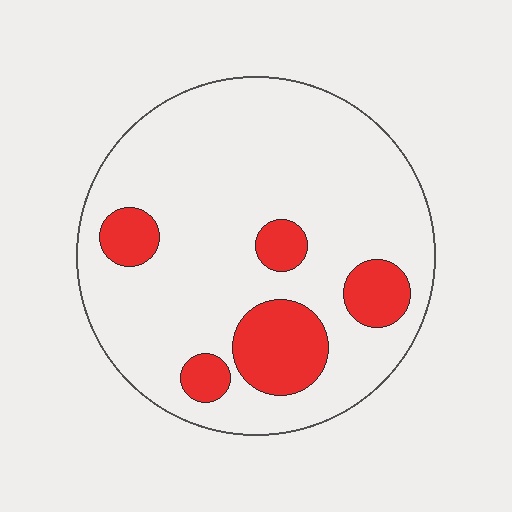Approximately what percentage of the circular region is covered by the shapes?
Approximately 20%.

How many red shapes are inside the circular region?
5.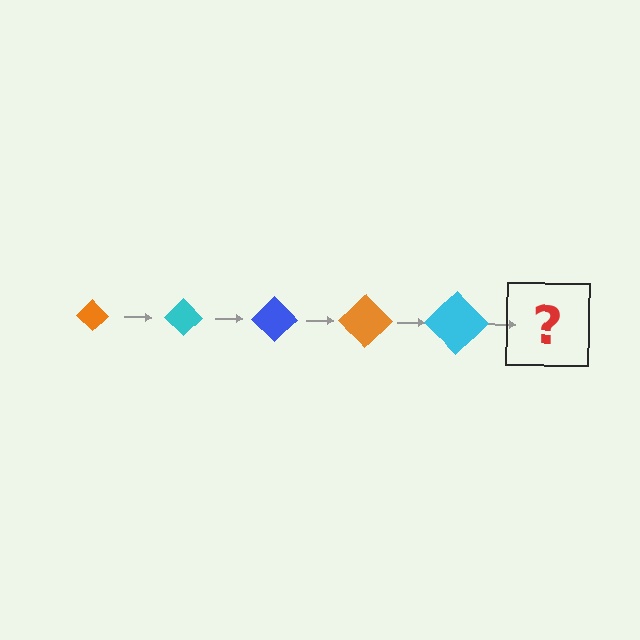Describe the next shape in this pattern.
It should be a blue diamond, larger than the previous one.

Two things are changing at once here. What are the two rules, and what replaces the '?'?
The two rules are that the diamond grows larger each step and the color cycles through orange, cyan, and blue. The '?' should be a blue diamond, larger than the previous one.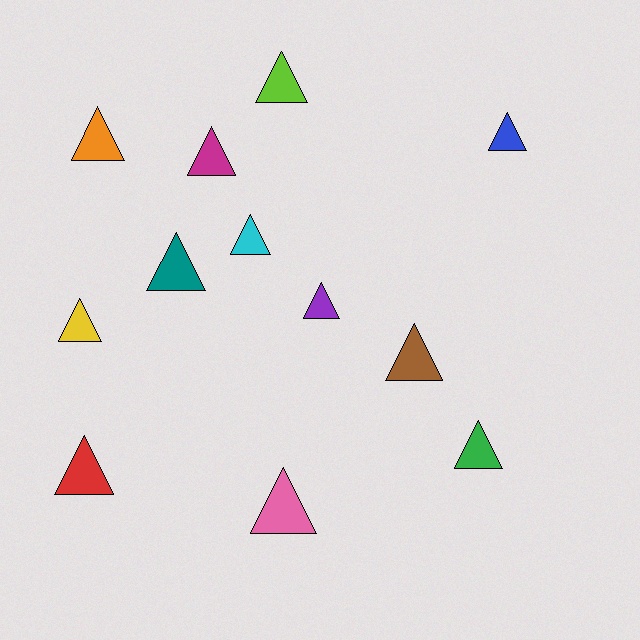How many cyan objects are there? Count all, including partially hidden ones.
There is 1 cyan object.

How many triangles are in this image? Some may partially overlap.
There are 12 triangles.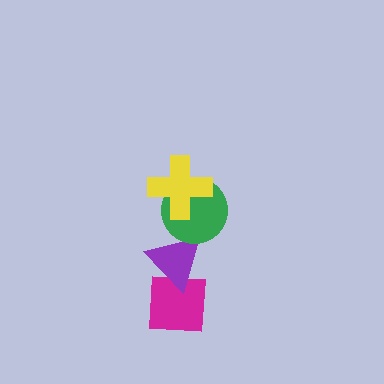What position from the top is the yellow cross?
The yellow cross is 1st from the top.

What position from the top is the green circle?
The green circle is 2nd from the top.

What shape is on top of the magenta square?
The purple triangle is on top of the magenta square.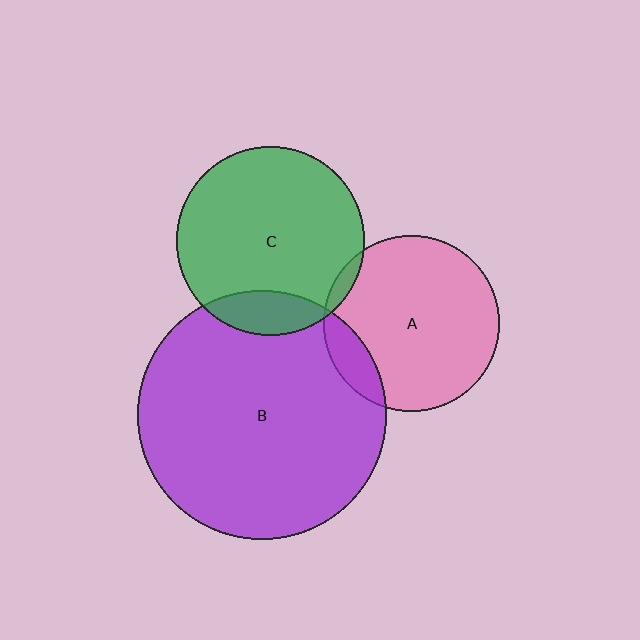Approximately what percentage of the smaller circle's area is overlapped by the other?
Approximately 10%.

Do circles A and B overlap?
Yes.